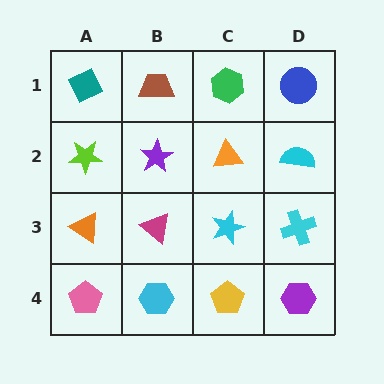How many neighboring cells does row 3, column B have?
4.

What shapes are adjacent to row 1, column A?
A lime star (row 2, column A), a brown trapezoid (row 1, column B).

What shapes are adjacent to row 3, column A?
A lime star (row 2, column A), a pink pentagon (row 4, column A), a magenta triangle (row 3, column B).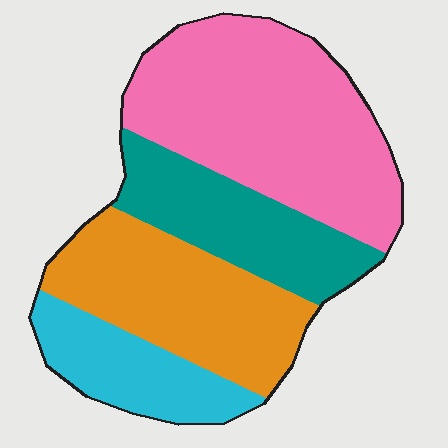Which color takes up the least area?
Cyan, at roughly 15%.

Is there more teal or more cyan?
Teal.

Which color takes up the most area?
Pink, at roughly 40%.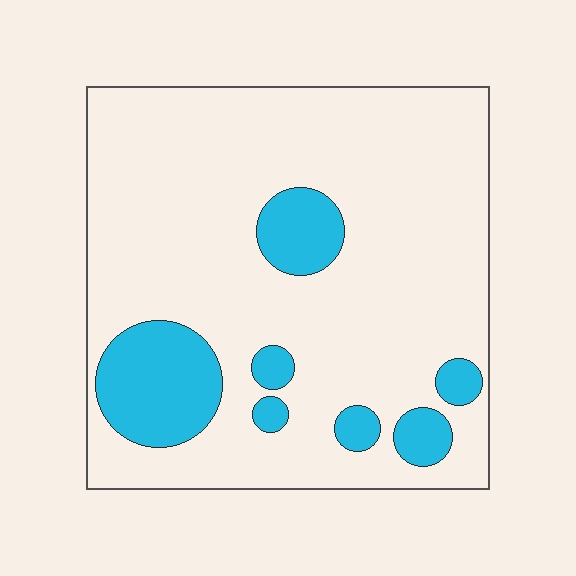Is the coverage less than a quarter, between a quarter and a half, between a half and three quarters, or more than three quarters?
Less than a quarter.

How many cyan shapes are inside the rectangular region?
7.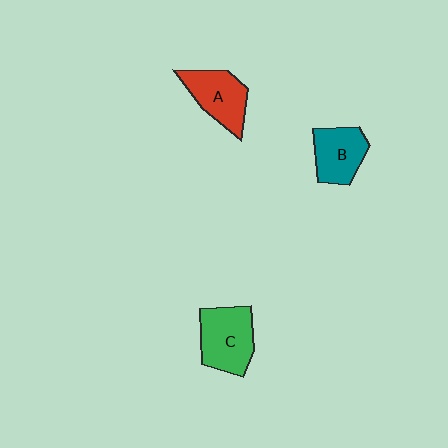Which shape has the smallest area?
Shape B (teal).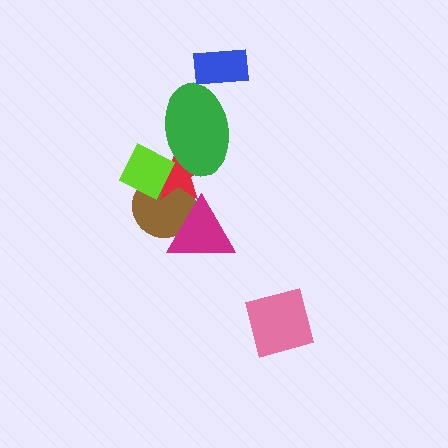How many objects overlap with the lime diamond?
3 objects overlap with the lime diamond.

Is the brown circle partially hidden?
Yes, it is partially covered by another shape.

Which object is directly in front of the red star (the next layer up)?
The lime diamond is directly in front of the red star.